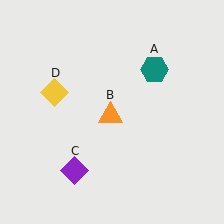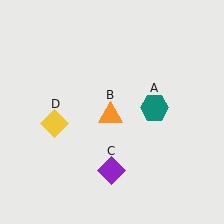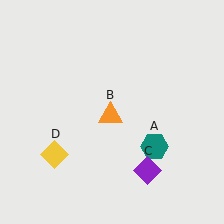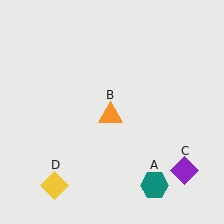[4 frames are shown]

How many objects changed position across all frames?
3 objects changed position: teal hexagon (object A), purple diamond (object C), yellow diamond (object D).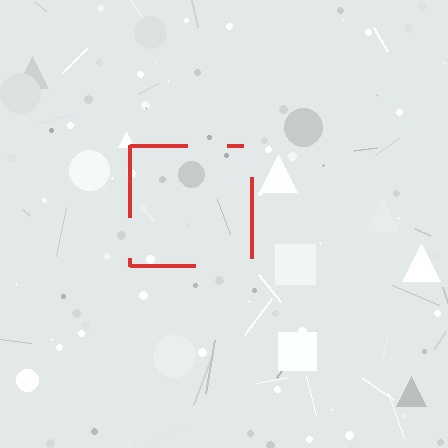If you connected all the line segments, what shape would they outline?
They would outline a square.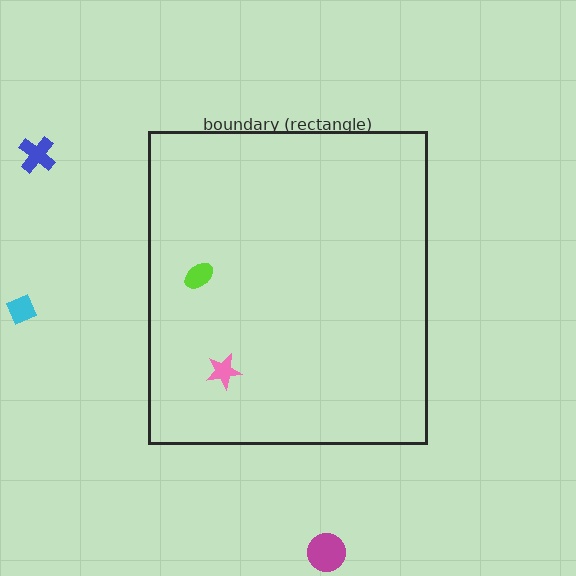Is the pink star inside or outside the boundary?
Inside.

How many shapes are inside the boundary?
2 inside, 3 outside.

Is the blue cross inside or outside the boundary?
Outside.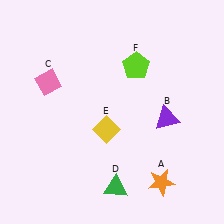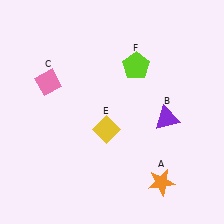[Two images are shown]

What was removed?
The green triangle (D) was removed in Image 2.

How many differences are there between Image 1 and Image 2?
There is 1 difference between the two images.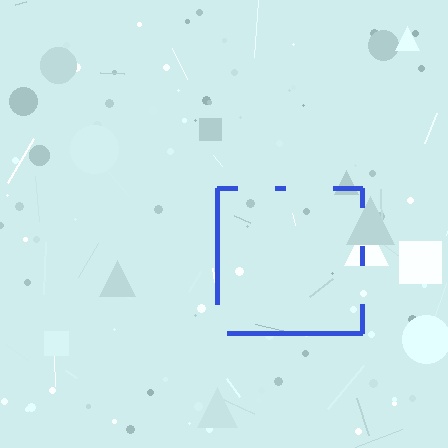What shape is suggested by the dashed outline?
The dashed outline suggests a square.